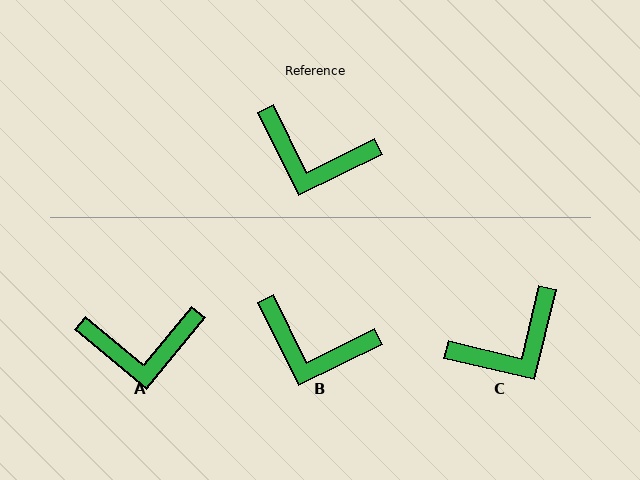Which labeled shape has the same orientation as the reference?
B.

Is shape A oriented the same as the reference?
No, it is off by about 24 degrees.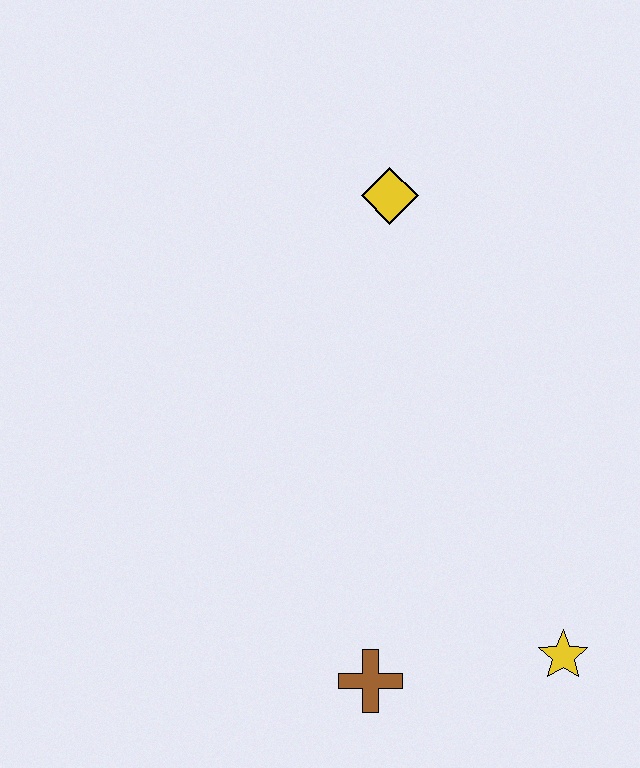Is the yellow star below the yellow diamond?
Yes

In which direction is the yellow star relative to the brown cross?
The yellow star is to the right of the brown cross.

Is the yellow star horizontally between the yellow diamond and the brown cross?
No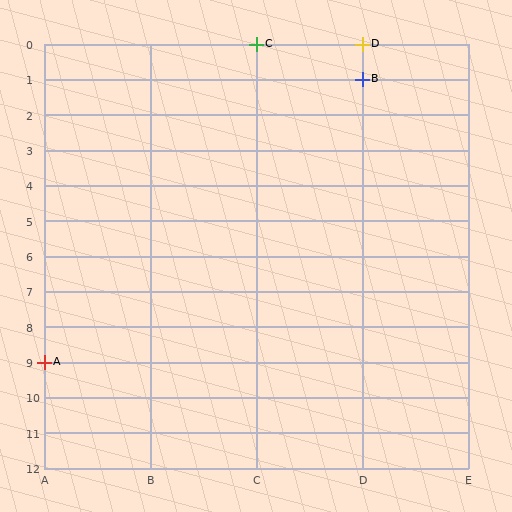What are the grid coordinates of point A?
Point A is at grid coordinates (A, 9).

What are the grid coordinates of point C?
Point C is at grid coordinates (C, 0).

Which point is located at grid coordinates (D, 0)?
Point D is at (D, 0).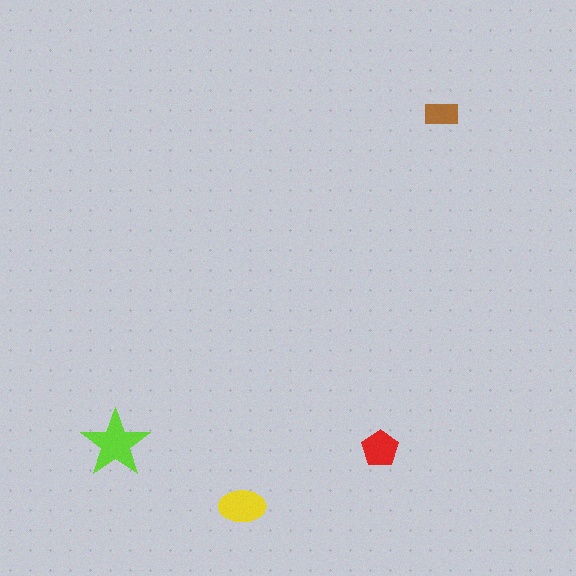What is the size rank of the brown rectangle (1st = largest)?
4th.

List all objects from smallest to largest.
The brown rectangle, the red pentagon, the yellow ellipse, the lime star.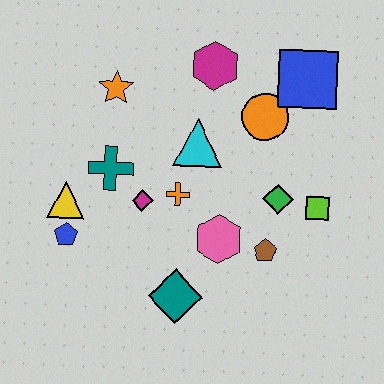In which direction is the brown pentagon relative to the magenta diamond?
The brown pentagon is to the right of the magenta diamond.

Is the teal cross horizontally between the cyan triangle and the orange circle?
No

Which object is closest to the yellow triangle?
The blue pentagon is closest to the yellow triangle.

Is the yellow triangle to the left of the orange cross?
Yes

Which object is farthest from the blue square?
The blue pentagon is farthest from the blue square.